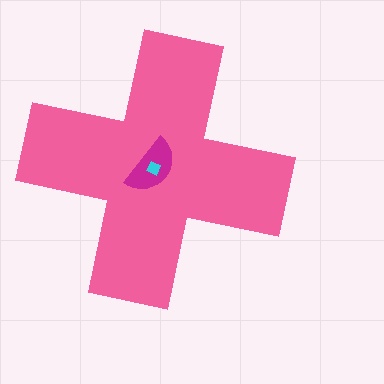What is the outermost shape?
The pink cross.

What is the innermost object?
The cyan diamond.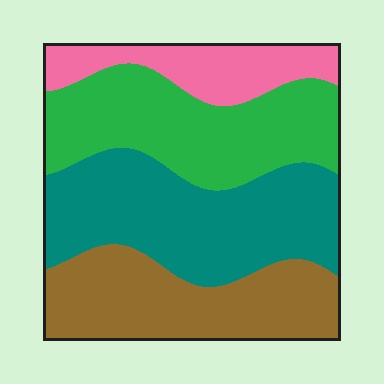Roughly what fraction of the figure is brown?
Brown covers about 25% of the figure.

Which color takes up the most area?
Teal, at roughly 30%.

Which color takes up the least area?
Pink, at roughly 15%.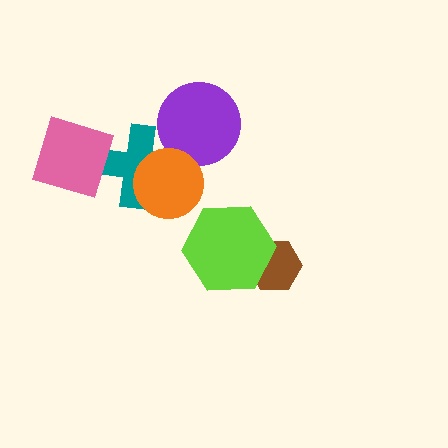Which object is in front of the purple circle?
The orange circle is in front of the purple circle.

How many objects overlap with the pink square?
1 object overlaps with the pink square.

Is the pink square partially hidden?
No, no other shape covers it.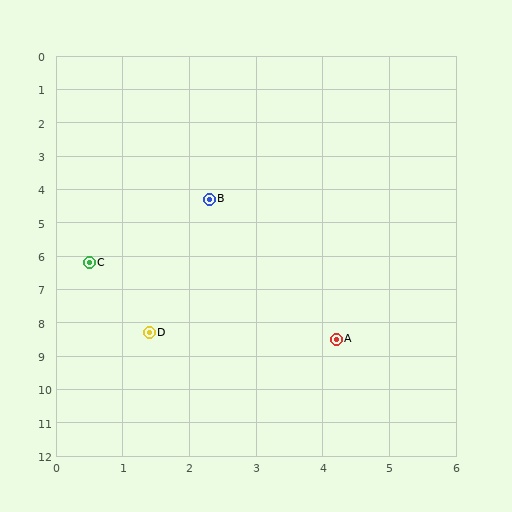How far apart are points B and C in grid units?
Points B and C are about 2.6 grid units apart.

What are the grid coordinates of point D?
Point D is at approximately (1.4, 8.3).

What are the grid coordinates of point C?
Point C is at approximately (0.5, 6.2).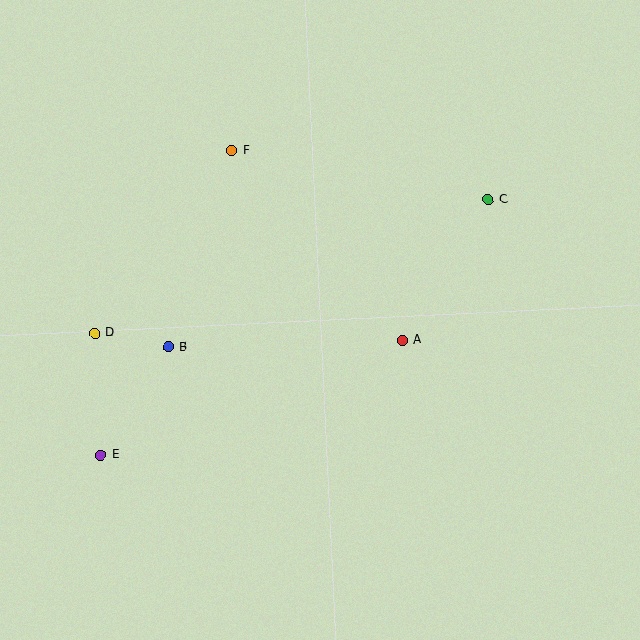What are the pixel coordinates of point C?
Point C is at (488, 200).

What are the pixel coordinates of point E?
Point E is at (101, 455).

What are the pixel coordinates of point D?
Point D is at (95, 333).